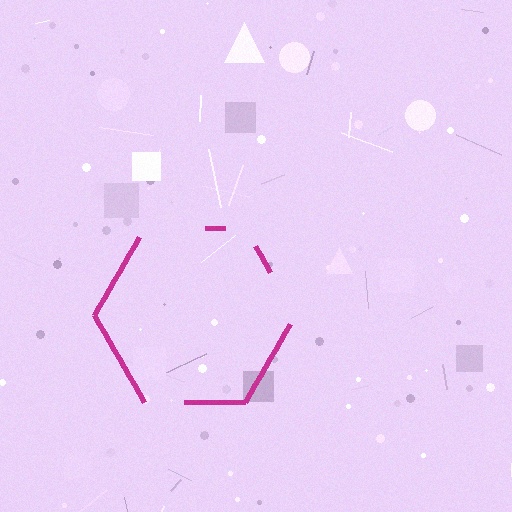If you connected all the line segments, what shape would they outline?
They would outline a hexagon.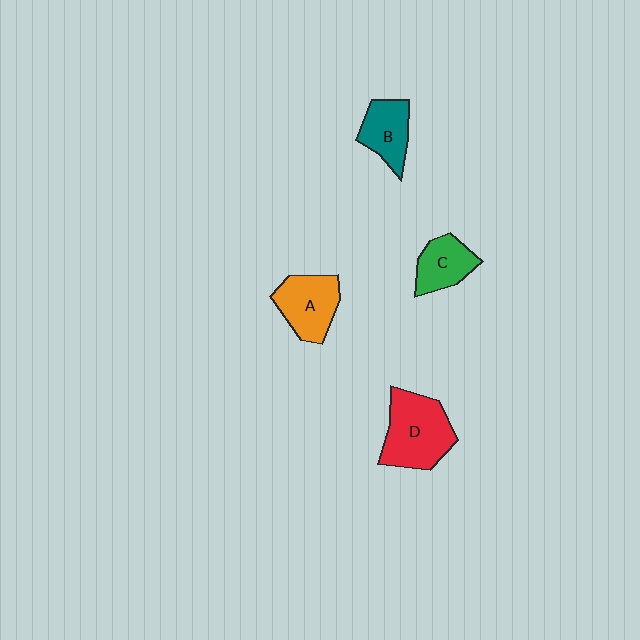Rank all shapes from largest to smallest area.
From largest to smallest: D (red), A (orange), B (teal), C (green).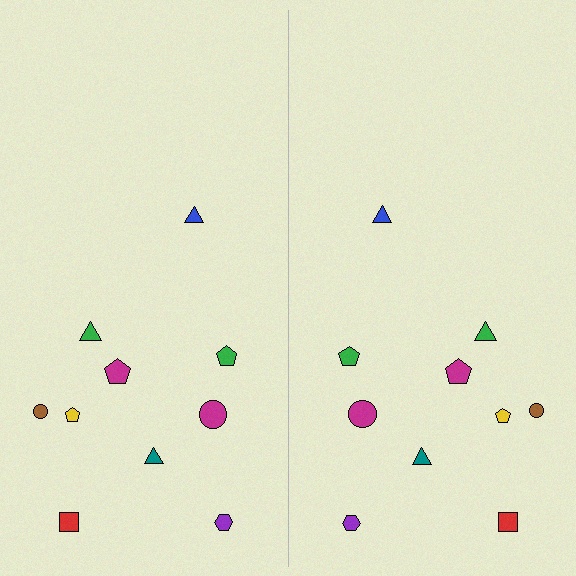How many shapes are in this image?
There are 20 shapes in this image.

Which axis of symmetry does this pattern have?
The pattern has a vertical axis of symmetry running through the center of the image.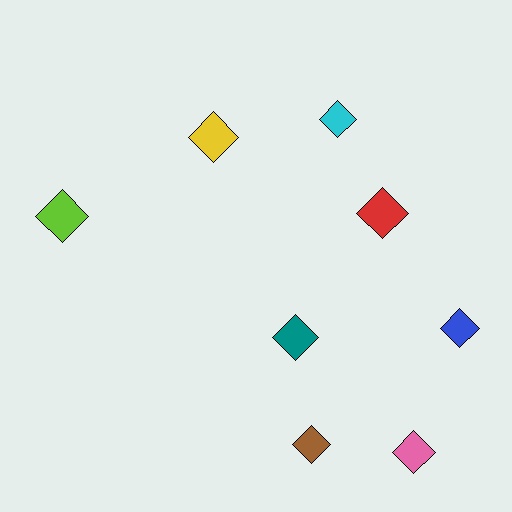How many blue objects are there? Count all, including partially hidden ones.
There is 1 blue object.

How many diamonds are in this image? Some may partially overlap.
There are 8 diamonds.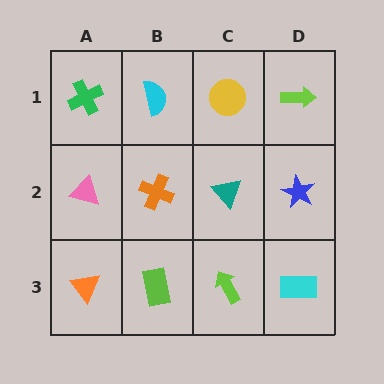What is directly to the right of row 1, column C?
A lime arrow.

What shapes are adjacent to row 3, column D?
A blue star (row 2, column D), a lime arrow (row 3, column C).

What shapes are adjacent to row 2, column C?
A yellow circle (row 1, column C), a lime arrow (row 3, column C), an orange cross (row 2, column B), a blue star (row 2, column D).